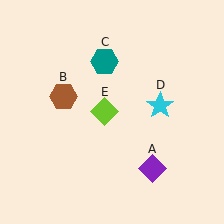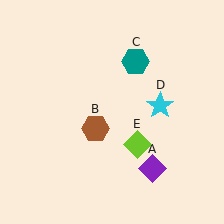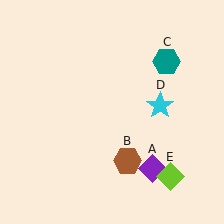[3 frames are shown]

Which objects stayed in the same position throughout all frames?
Purple diamond (object A) and cyan star (object D) remained stationary.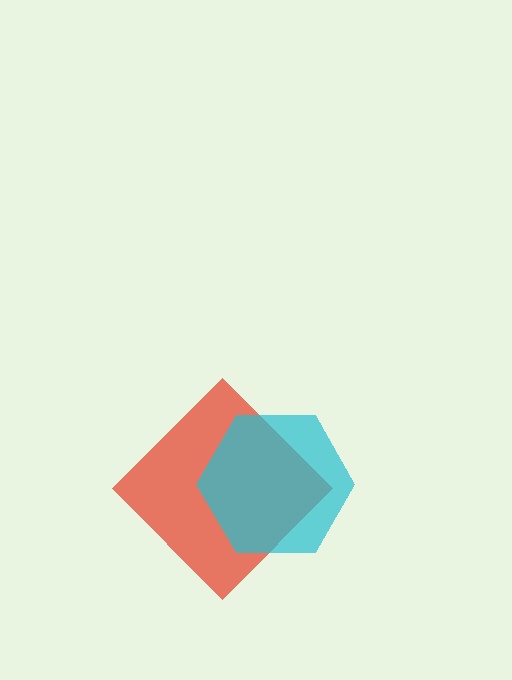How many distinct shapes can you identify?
There are 2 distinct shapes: a red diamond, a cyan hexagon.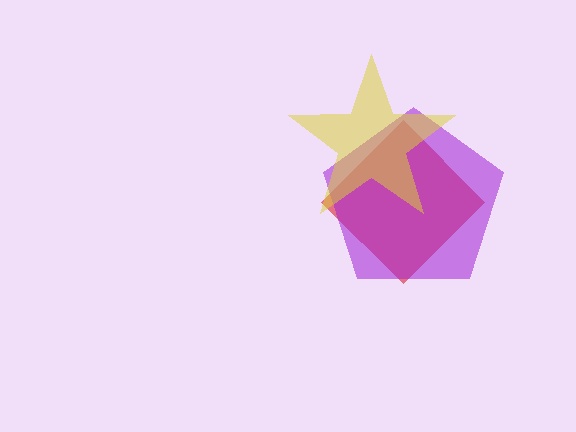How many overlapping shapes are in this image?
There are 3 overlapping shapes in the image.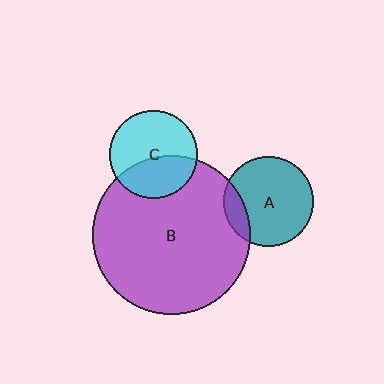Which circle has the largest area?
Circle B (purple).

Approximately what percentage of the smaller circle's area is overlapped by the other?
Approximately 15%.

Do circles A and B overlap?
Yes.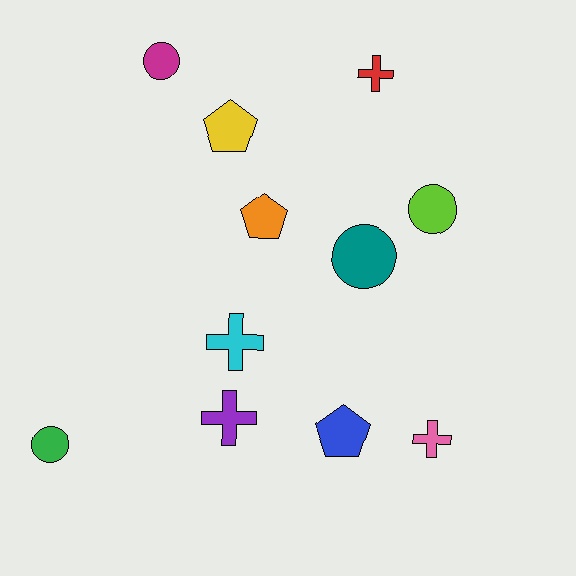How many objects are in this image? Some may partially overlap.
There are 11 objects.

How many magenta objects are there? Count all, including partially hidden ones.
There is 1 magenta object.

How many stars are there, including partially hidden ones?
There are no stars.